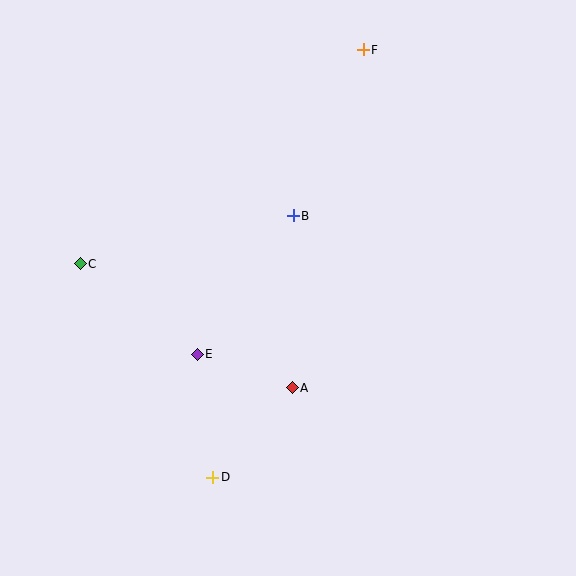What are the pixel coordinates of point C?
Point C is at (80, 264).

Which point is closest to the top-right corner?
Point F is closest to the top-right corner.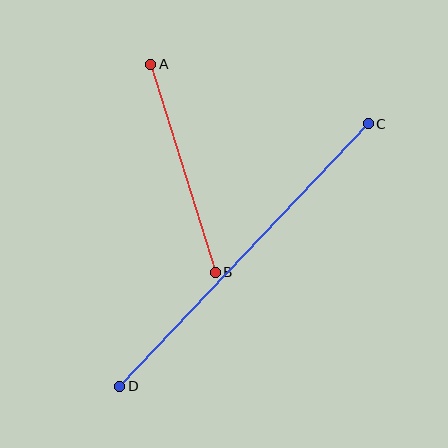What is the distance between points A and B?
The distance is approximately 218 pixels.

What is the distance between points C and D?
The distance is approximately 361 pixels.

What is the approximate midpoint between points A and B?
The midpoint is at approximately (183, 168) pixels.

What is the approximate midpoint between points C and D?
The midpoint is at approximately (244, 255) pixels.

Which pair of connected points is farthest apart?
Points C and D are farthest apart.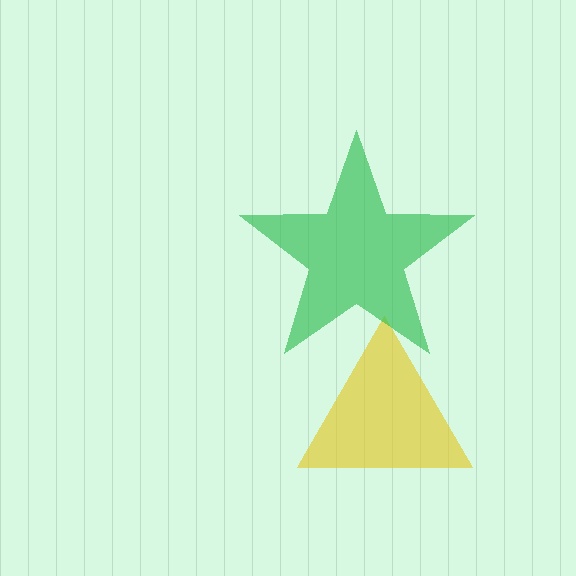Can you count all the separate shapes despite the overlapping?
Yes, there are 2 separate shapes.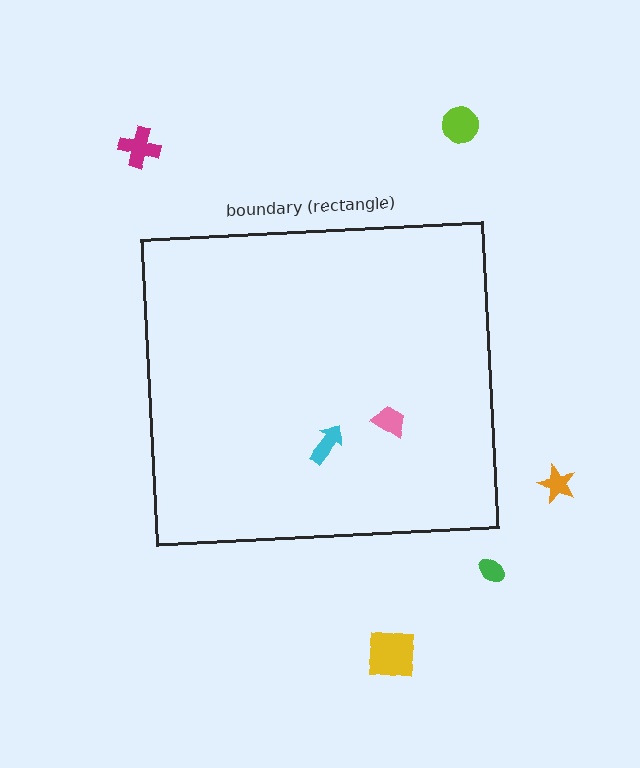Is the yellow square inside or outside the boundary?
Outside.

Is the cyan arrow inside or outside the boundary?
Inside.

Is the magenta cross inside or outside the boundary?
Outside.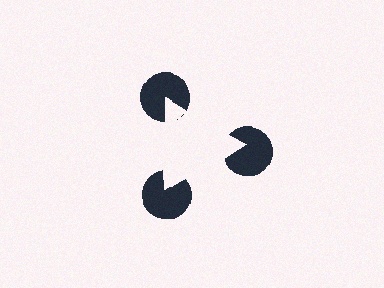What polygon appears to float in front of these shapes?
An illusory triangle — its edges are inferred from the aligned wedge cuts in the pac-man discs, not physically drawn.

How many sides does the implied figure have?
3 sides.